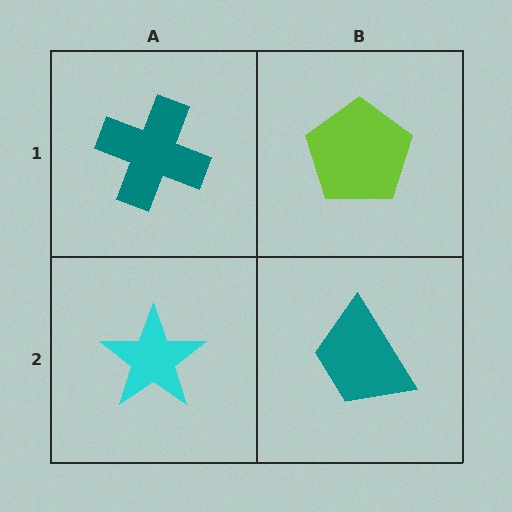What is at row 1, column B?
A lime pentagon.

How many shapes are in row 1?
2 shapes.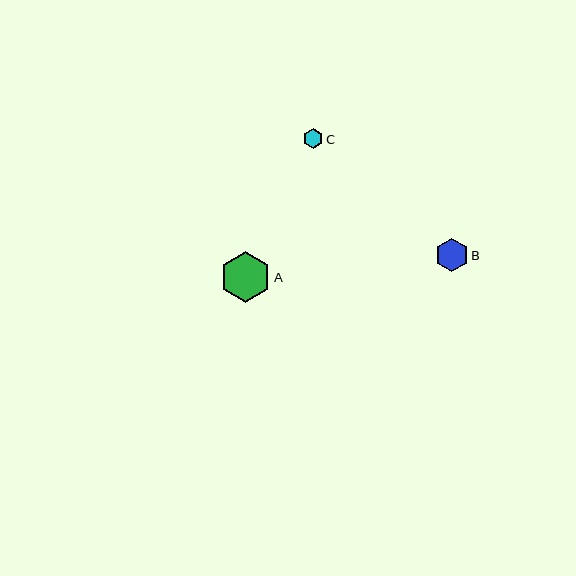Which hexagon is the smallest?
Hexagon C is the smallest with a size of approximately 20 pixels.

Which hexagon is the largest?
Hexagon A is the largest with a size of approximately 51 pixels.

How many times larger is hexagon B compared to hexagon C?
Hexagon B is approximately 1.7 times the size of hexagon C.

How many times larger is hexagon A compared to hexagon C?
Hexagon A is approximately 2.6 times the size of hexagon C.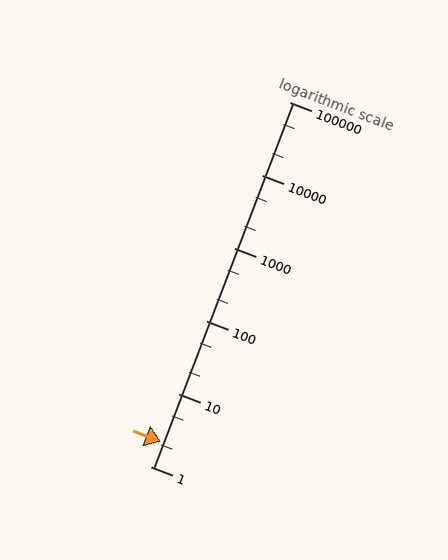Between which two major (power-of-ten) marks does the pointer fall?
The pointer is between 1 and 10.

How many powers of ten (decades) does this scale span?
The scale spans 5 decades, from 1 to 100000.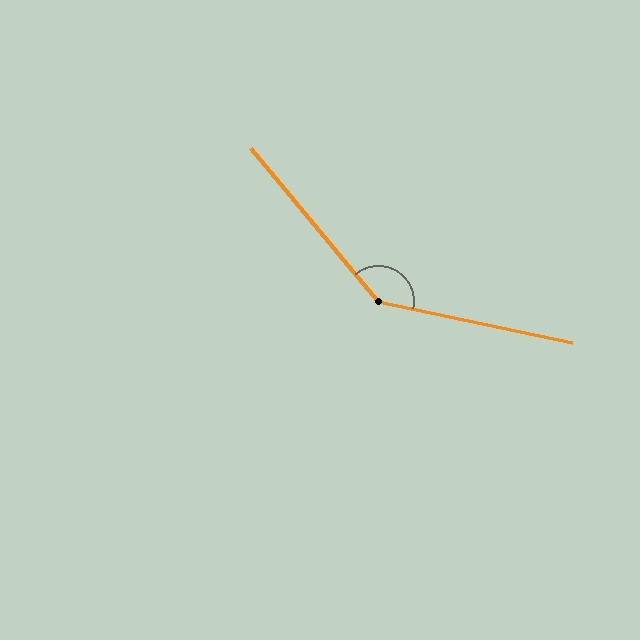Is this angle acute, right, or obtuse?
It is obtuse.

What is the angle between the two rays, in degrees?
Approximately 142 degrees.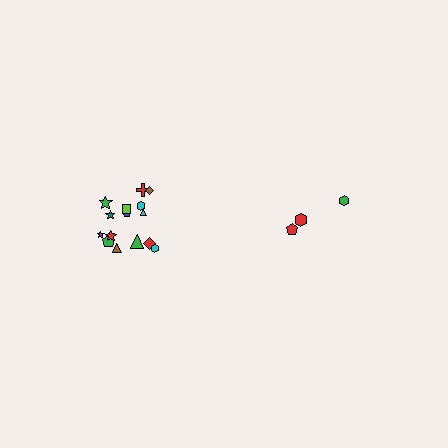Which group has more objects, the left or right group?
The left group.